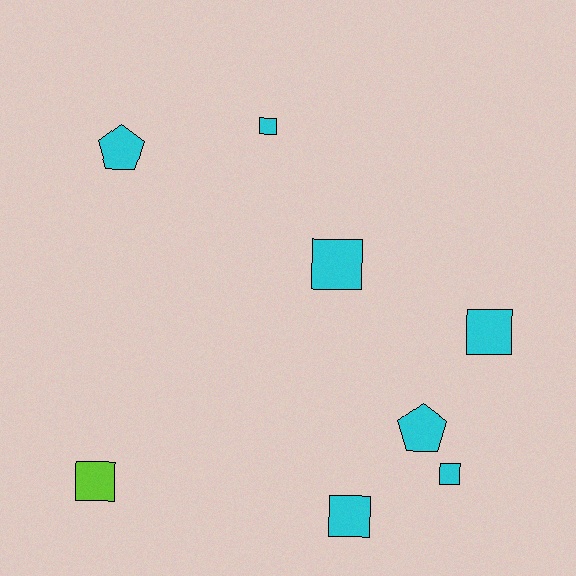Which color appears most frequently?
Cyan, with 7 objects.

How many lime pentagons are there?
There are no lime pentagons.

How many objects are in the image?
There are 8 objects.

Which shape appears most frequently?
Square, with 6 objects.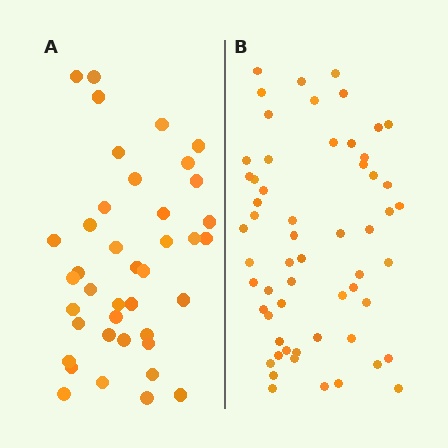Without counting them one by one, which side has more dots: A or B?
Region B (the right region) has more dots.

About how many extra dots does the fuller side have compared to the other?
Region B has approximately 20 more dots than region A.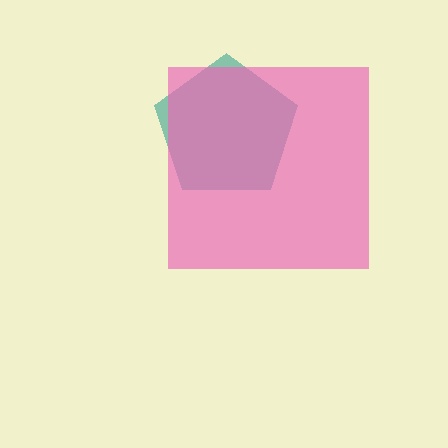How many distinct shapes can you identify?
There are 2 distinct shapes: a teal pentagon, a pink square.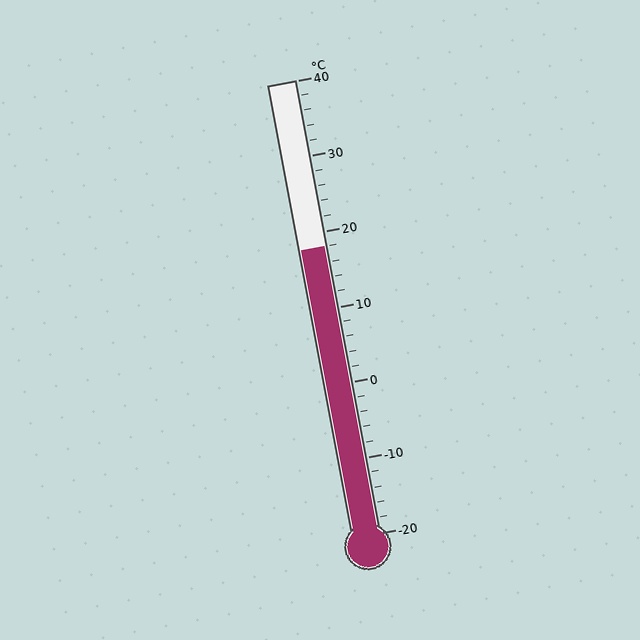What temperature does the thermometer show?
The thermometer shows approximately 18°C.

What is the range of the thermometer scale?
The thermometer scale ranges from -20°C to 40°C.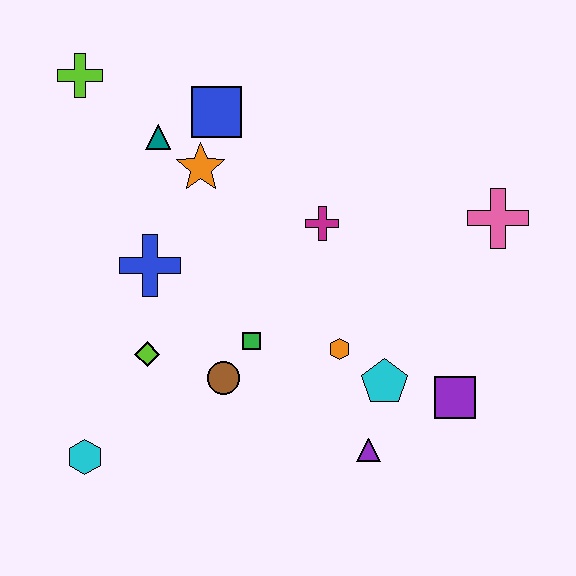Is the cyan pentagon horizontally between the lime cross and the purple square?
Yes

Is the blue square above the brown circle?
Yes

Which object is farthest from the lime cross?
The purple square is farthest from the lime cross.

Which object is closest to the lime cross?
The teal triangle is closest to the lime cross.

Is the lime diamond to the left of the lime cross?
No